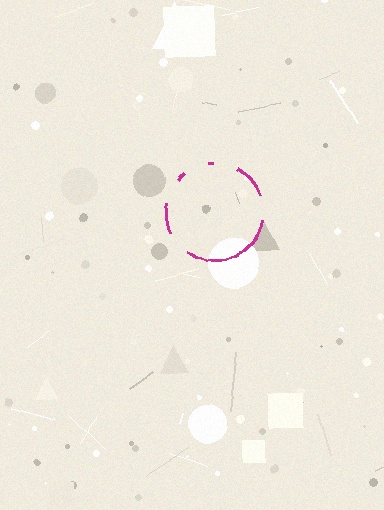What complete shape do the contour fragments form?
The contour fragments form a circle.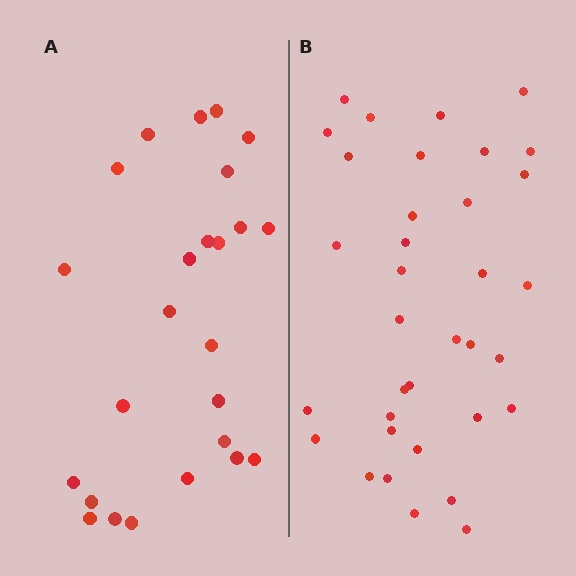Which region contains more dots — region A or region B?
Region B (the right region) has more dots.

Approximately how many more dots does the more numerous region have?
Region B has roughly 10 or so more dots than region A.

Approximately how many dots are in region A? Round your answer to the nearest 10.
About 20 dots. (The exact count is 25, which rounds to 20.)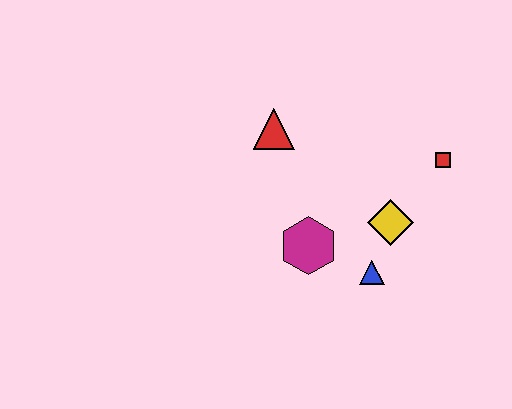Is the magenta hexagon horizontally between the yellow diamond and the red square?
No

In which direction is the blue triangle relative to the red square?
The blue triangle is below the red square.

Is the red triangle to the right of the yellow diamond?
No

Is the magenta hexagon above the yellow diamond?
No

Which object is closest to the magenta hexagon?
The blue triangle is closest to the magenta hexagon.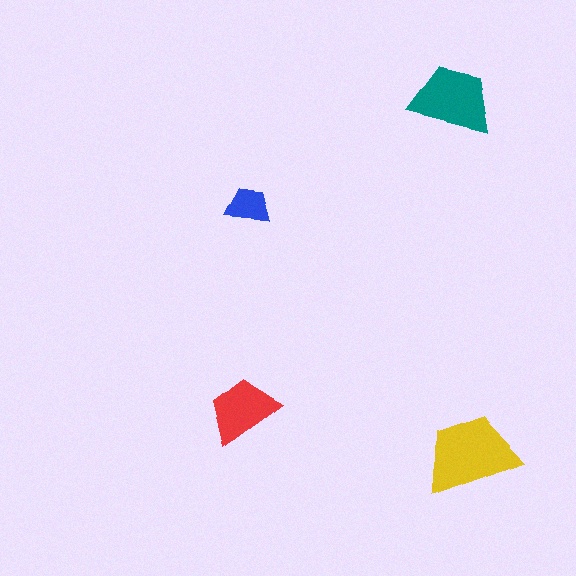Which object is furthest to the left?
The blue trapezoid is leftmost.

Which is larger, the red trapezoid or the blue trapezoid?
The red one.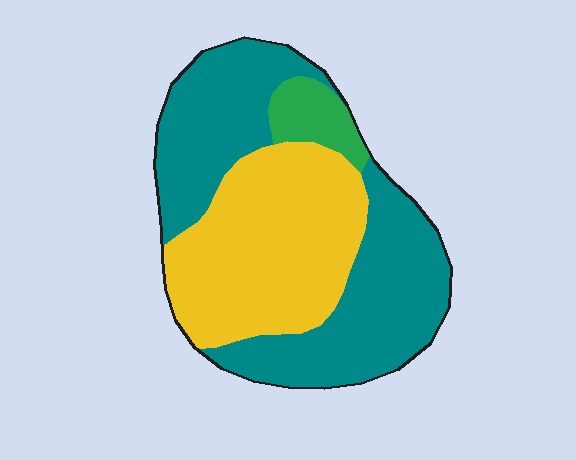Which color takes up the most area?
Teal, at roughly 55%.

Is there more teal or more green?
Teal.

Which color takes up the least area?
Green, at roughly 5%.